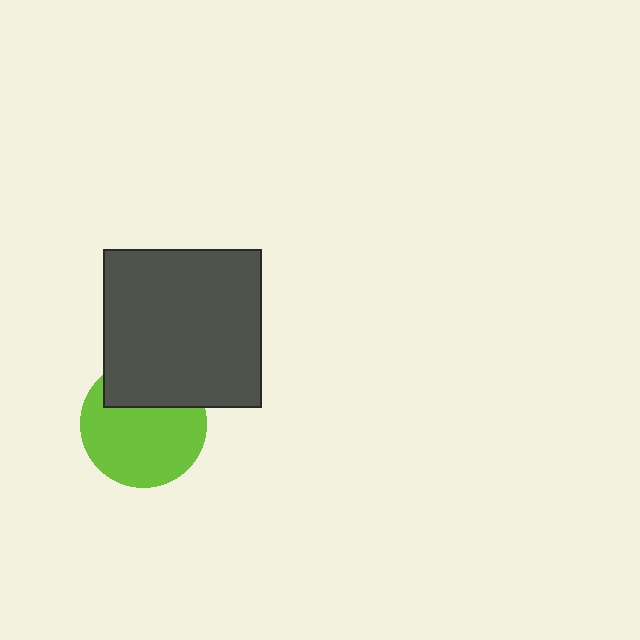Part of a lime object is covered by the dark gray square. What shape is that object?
It is a circle.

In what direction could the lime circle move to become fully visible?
The lime circle could move down. That would shift it out from behind the dark gray square entirely.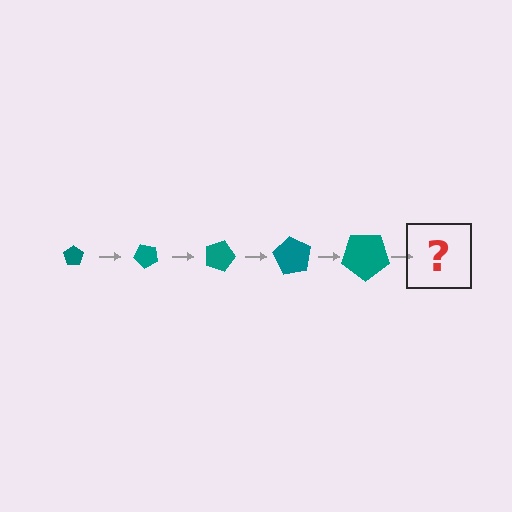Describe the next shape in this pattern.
It should be a pentagon, larger than the previous one and rotated 225 degrees from the start.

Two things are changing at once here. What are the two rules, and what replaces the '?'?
The two rules are that the pentagon grows larger each step and it rotates 45 degrees each step. The '?' should be a pentagon, larger than the previous one and rotated 225 degrees from the start.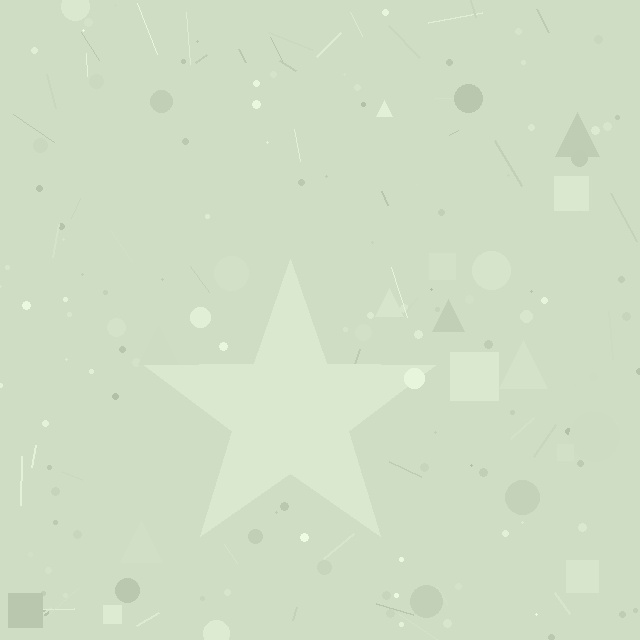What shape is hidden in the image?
A star is hidden in the image.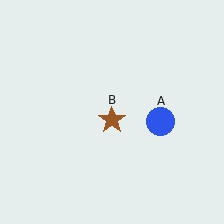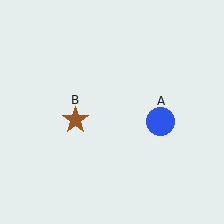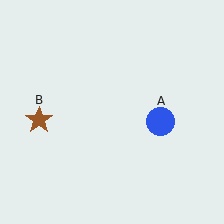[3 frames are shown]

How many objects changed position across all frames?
1 object changed position: brown star (object B).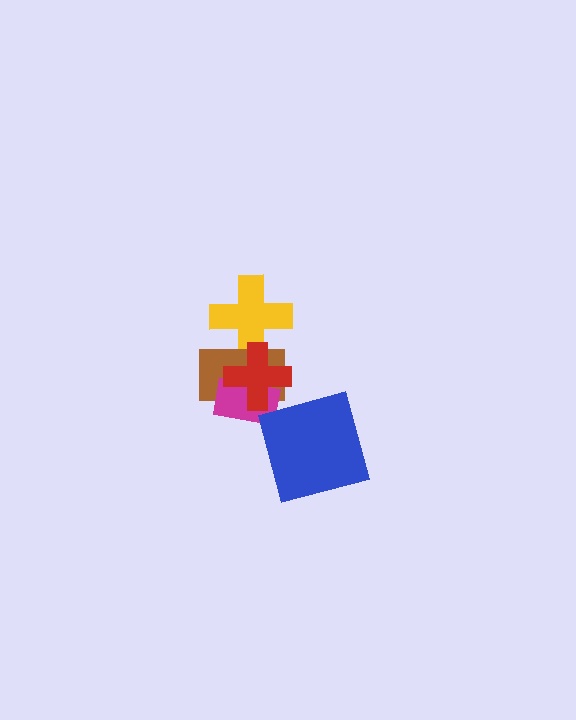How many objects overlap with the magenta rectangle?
2 objects overlap with the magenta rectangle.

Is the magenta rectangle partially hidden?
Yes, it is partially covered by another shape.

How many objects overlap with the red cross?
3 objects overlap with the red cross.